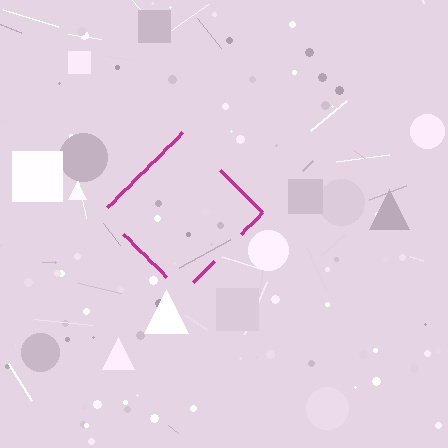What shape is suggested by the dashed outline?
The dashed outline suggests a diamond.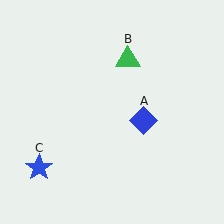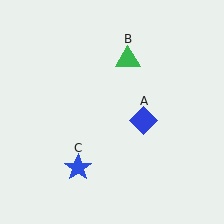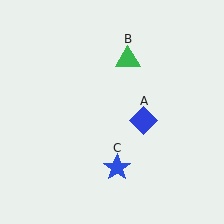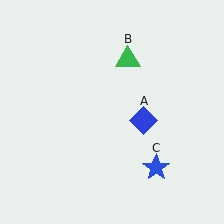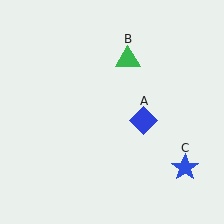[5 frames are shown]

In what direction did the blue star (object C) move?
The blue star (object C) moved right.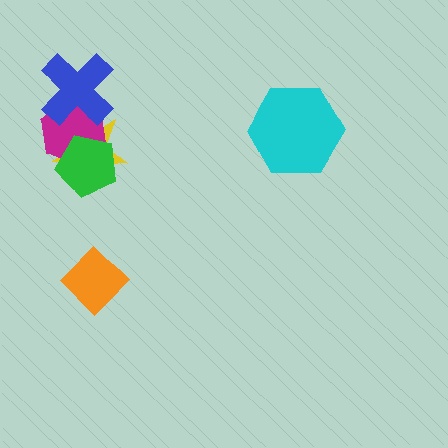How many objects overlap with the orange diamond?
0 objects overlap with the orange diamond.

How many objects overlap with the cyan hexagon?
0 objects overlap with the cyan hexagon.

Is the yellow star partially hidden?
Yes, it is partially covered by another shape.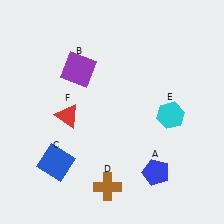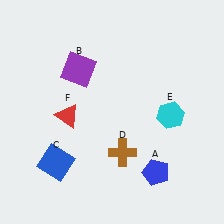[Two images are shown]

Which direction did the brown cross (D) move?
The brown cross (D) moved up.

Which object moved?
The brown cross (D) moved up.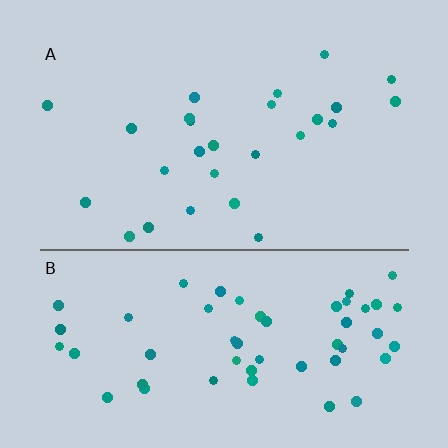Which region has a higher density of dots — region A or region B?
B (the bottom).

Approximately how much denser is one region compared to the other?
Approximately 2.1× — region B over region A.